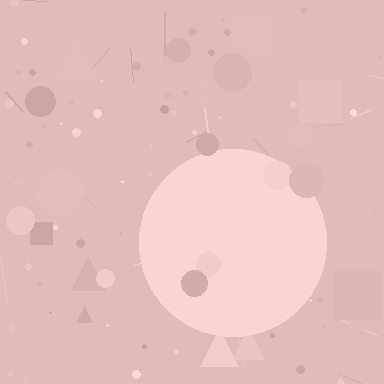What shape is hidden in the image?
A circle is hidden in the image.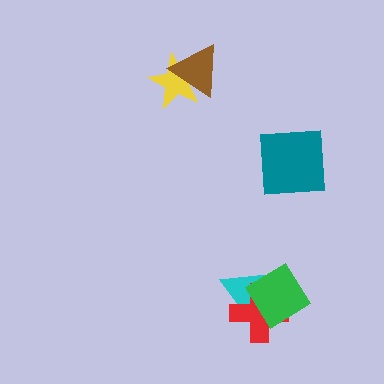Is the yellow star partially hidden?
Yes, it is partially covered by another shape.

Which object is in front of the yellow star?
The brown triangle is in front of the yellow star.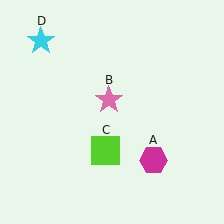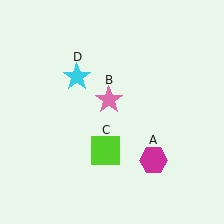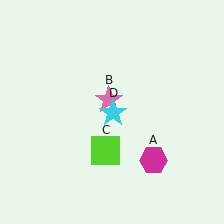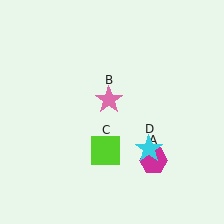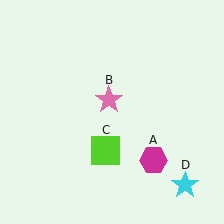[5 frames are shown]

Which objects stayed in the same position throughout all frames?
Magenta hexagon (object A) and pink star (object B) and lime square (object C) remained stationary.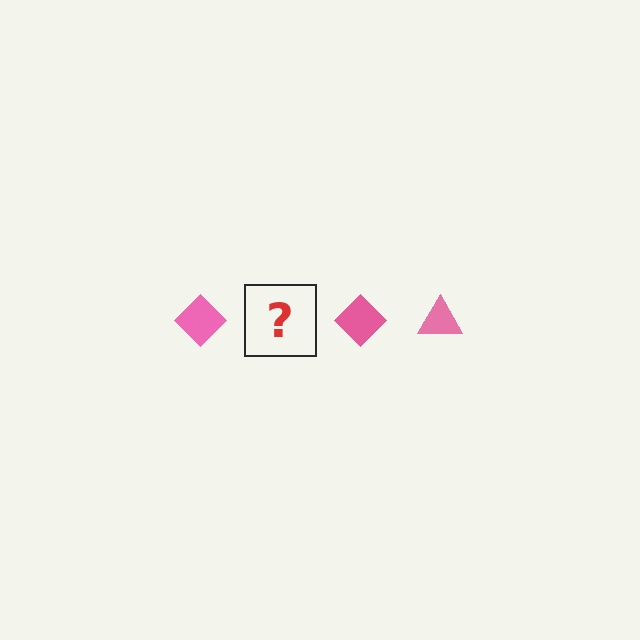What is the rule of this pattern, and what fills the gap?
The rule is that the pattern cycles through diamond, triangle shapes in pink. The gap should be filled with a pink triangle.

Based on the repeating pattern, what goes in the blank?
The blank should be a pink triangle.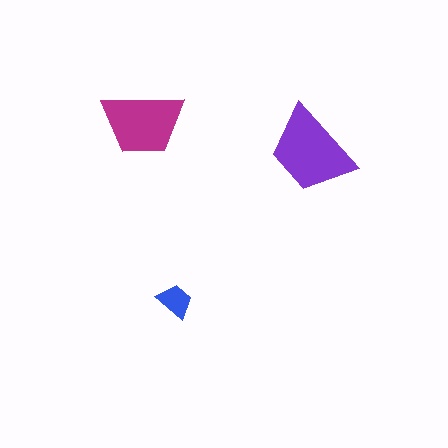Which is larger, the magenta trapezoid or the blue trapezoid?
The magenta one.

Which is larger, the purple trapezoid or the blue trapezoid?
The purple one.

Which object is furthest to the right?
The purple trapezoid is rightmost.